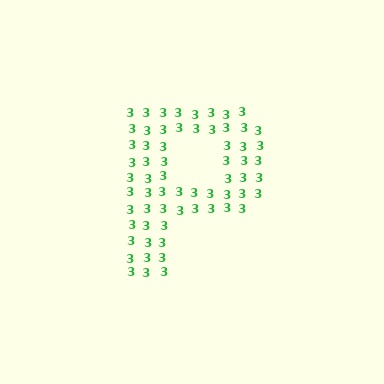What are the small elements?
The small elements are digit 3's.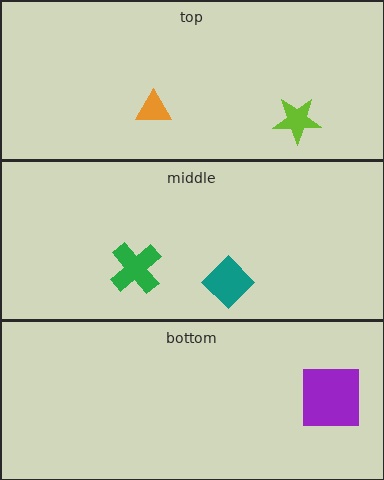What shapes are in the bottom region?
The purple square.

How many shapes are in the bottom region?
1.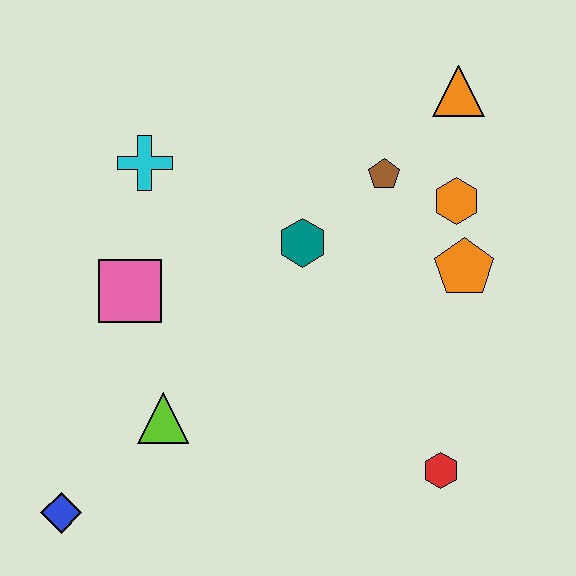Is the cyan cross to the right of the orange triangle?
No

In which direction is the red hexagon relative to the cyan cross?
The red hexagon is below the cyan cross.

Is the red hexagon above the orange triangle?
No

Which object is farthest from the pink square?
The orange triangle is farthest from the pink square.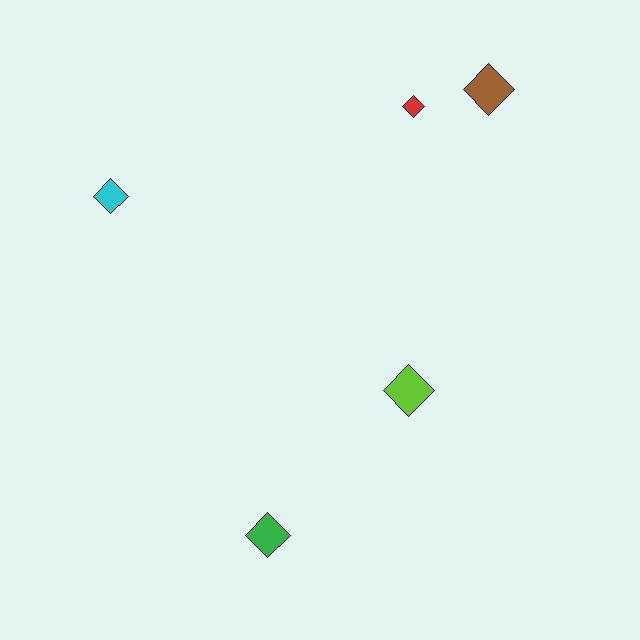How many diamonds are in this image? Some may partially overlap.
There are 5 diamonds.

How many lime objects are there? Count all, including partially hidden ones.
There is 1 lime object.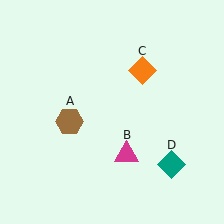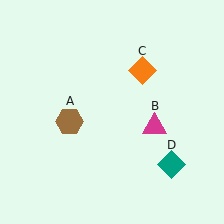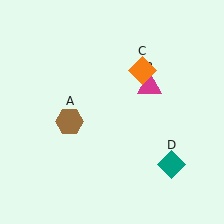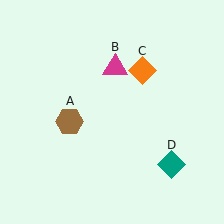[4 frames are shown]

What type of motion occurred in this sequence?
The magenta triangle (object B) rotated counterclockwise around the center of the scene.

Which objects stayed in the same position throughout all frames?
Brown hexagon (object A) and orange diamond (object C) and teal diamond (object D) remained stationary.